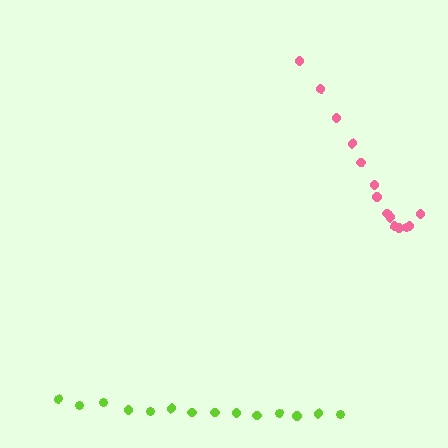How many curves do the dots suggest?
There are 2 distinct paths.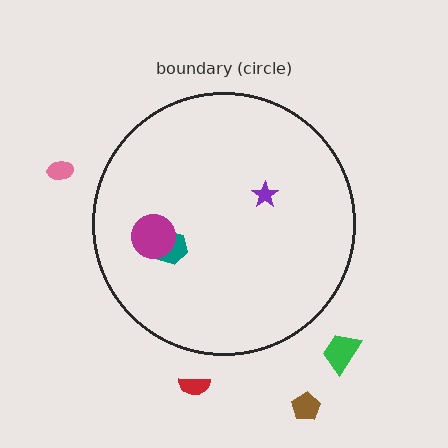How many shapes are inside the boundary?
3 inside, 4 outside.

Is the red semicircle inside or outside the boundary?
Outside.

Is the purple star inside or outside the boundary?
Inside.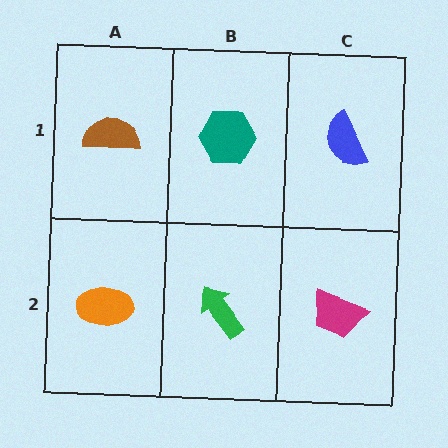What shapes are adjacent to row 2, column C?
A blue semicircle (row 1, column C), a green arrow (row 2, column B).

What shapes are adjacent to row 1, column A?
An orange ellipse (row 2, column A), a teal hexagon (row 1, column B).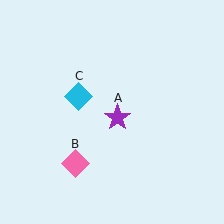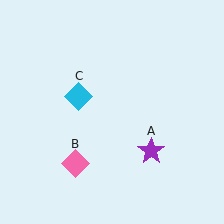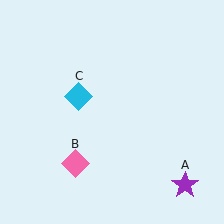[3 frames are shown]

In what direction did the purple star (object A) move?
The purple star (object A) moved down and to the right.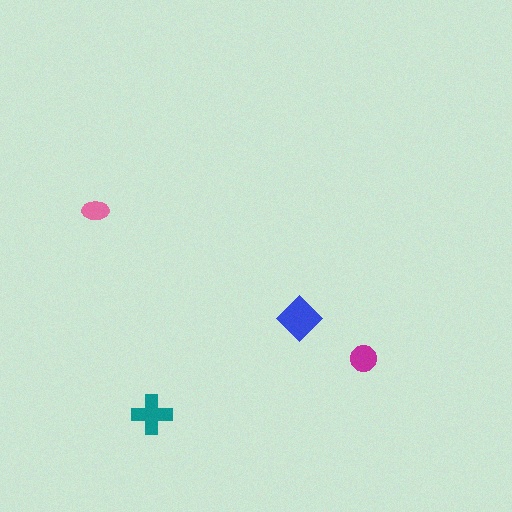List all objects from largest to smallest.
The blue diamond, the teal cross, the magenta circle, the pink ellipse.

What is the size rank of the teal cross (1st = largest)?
2nd.